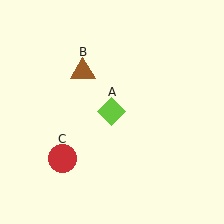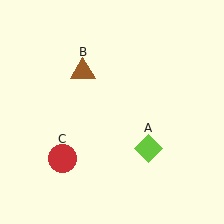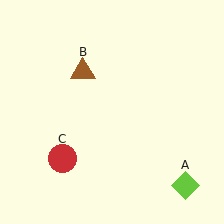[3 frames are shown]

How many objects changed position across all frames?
1 object changed position: lime diamond (object A).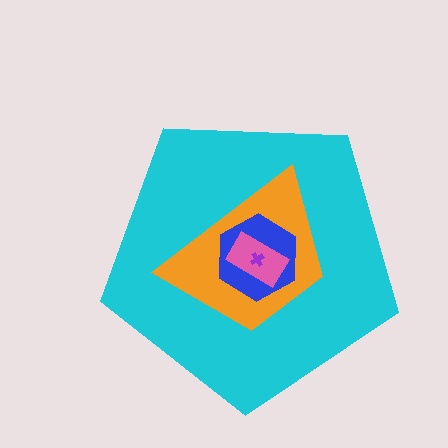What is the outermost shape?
The cyan pentagon.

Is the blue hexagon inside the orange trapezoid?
Yes.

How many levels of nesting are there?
5.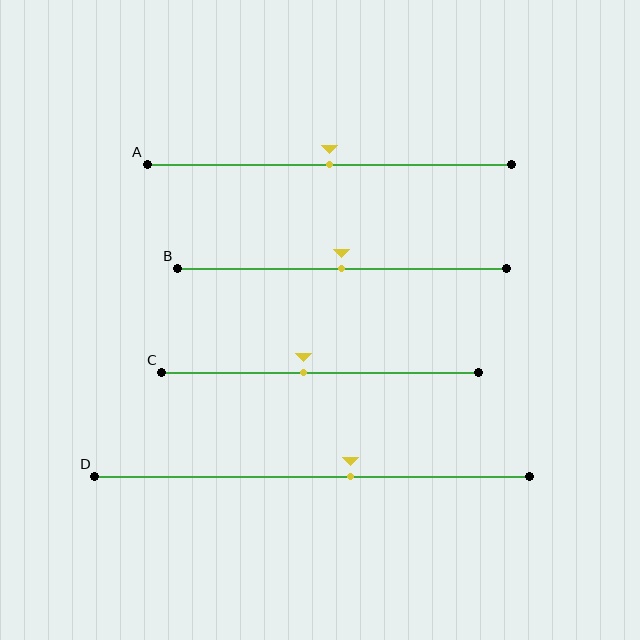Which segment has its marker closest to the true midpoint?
Segment A has its marker closest to the true midpoint.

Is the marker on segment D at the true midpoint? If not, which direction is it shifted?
No, the marker on segment D is shifted to the right by about 9% of the segment length.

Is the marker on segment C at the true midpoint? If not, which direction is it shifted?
No, the marker on segment C is shifted to the left by about 5% of the segment length.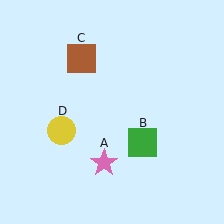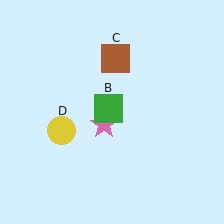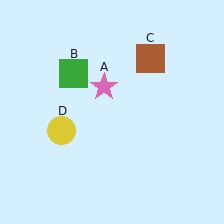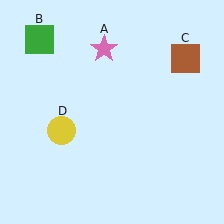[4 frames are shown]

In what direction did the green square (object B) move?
The green square (object B) moved up and to the left.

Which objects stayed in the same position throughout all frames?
Yellow circle (object D) remained stationary.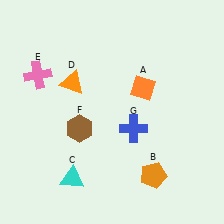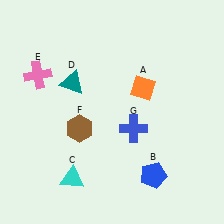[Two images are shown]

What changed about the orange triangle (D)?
In Image 1, D is orange. In Image 2, it changed to teal.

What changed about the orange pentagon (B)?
In Image 1, B is orange. In Image 2, it changed to blue.